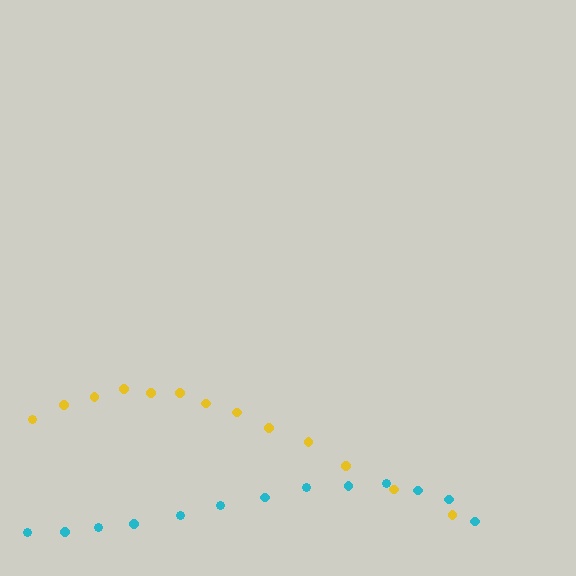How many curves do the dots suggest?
There are 2 distinct paths.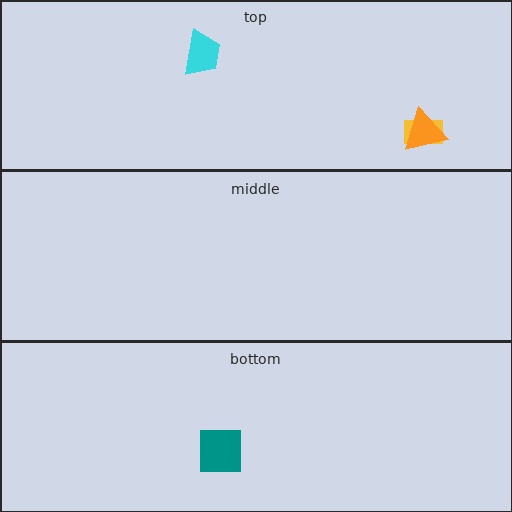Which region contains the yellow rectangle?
The top region.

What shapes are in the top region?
The cyan trapezoid, the yellow rectangle, the orange triangle.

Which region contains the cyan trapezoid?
The top region.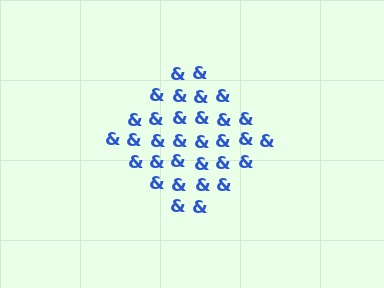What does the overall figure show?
The overall figure shows a diamond.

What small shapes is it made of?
It is made of small ampersands.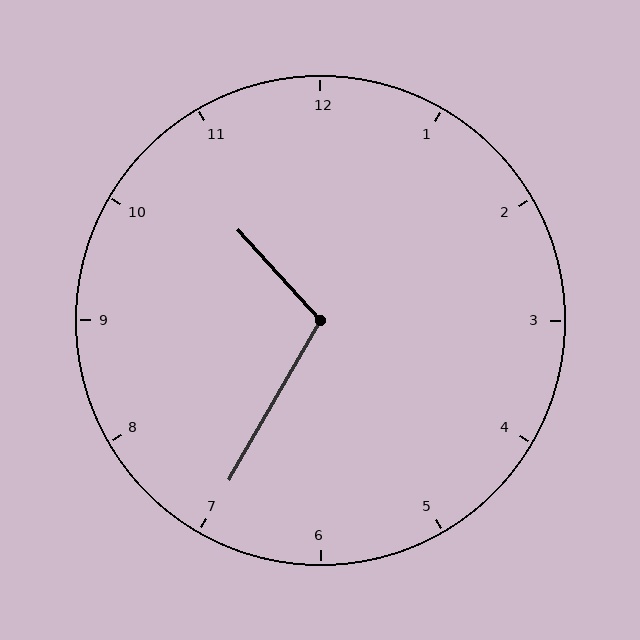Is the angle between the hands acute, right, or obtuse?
It is obtuse.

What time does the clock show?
10:35.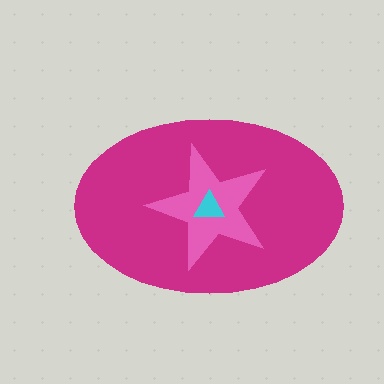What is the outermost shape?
The magenta ellipse.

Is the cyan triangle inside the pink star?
Yes.